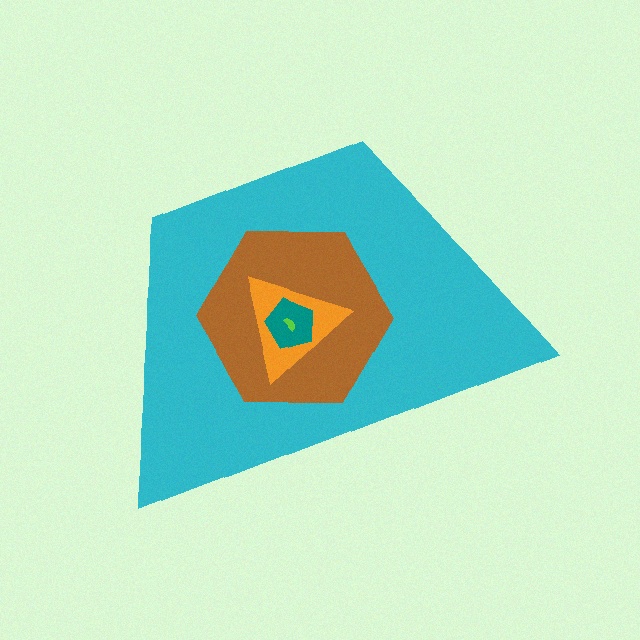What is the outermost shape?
The cyan trapezoid.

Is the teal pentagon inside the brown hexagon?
Yes.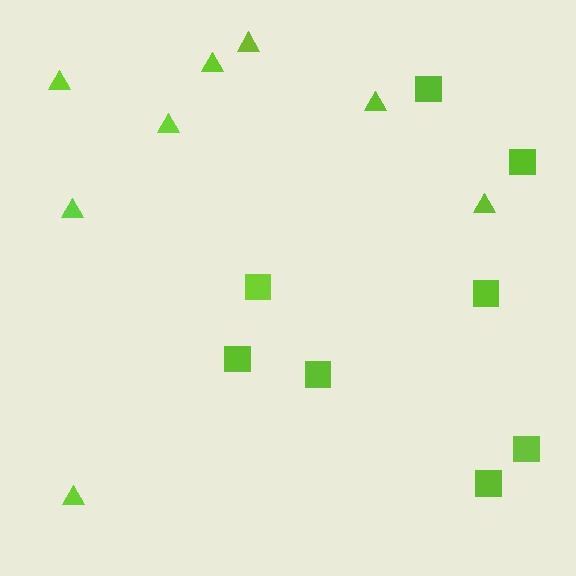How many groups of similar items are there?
There are 2 groups: one group of triangles (8) and one group of squares (8).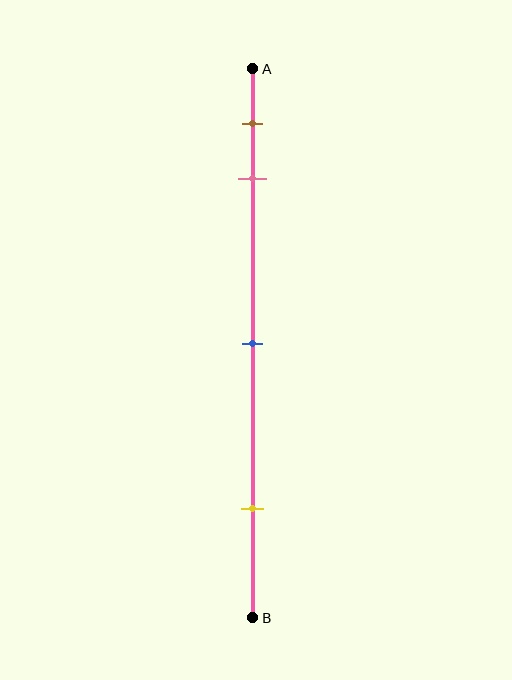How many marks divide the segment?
There are 4 marks dividing the segment.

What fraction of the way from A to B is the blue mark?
The blue mark is approximately 50% (0.5) of the way from A to B.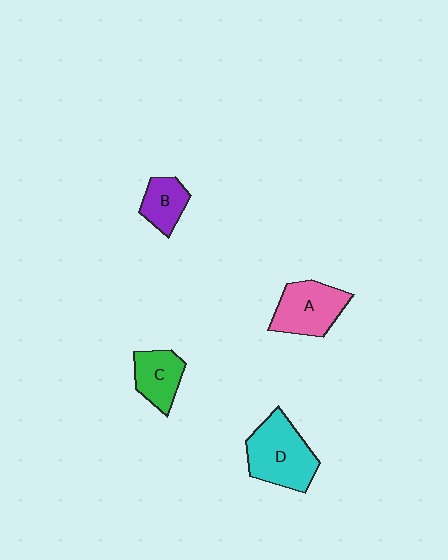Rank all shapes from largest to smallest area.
From largest to smallest: D (cyan), A (pink), C (green), B (purple).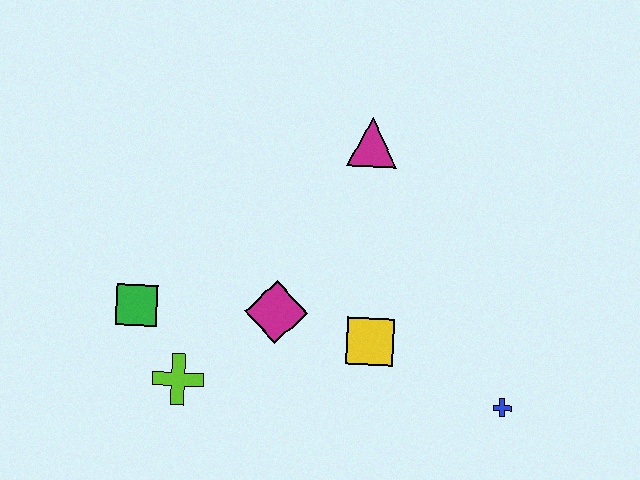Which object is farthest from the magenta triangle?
The lime cross is farthest from the magenta triangle.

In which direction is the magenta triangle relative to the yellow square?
The magenta triangle is above the yellow square.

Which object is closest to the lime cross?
The green square is closest to the lime cross.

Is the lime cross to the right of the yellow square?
No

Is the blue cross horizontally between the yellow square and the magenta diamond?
No